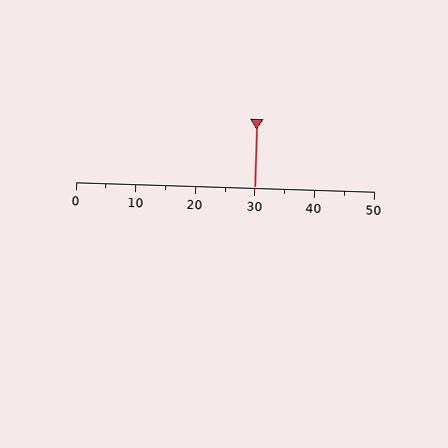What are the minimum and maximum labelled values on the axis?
The axis runs from 0 to 50.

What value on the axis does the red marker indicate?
The marker indicates approximately 30.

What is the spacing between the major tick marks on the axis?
The major ticks are spaced 10 apart.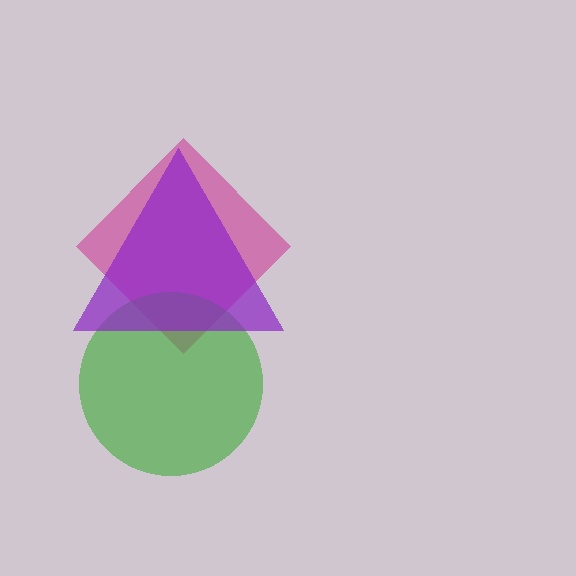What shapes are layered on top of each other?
The layered shapes are: a magenta diamond, a green circle, a purple triangle.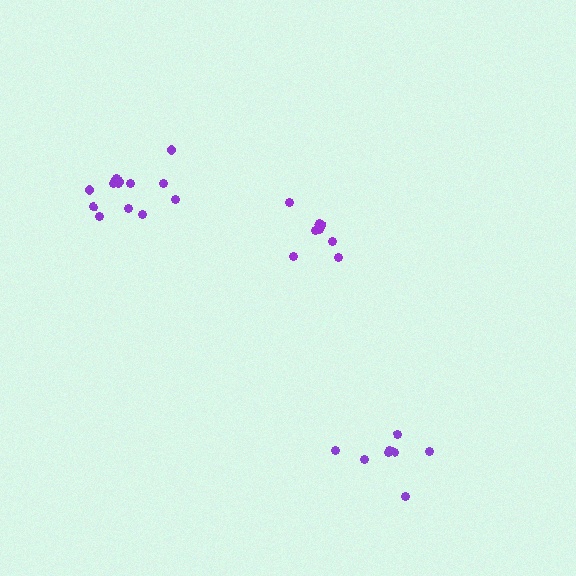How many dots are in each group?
Group 1: 13 dots, Group 2: 8 dots, Group 3: 8 dots (29 total).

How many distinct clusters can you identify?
There are 3 distinct clusters.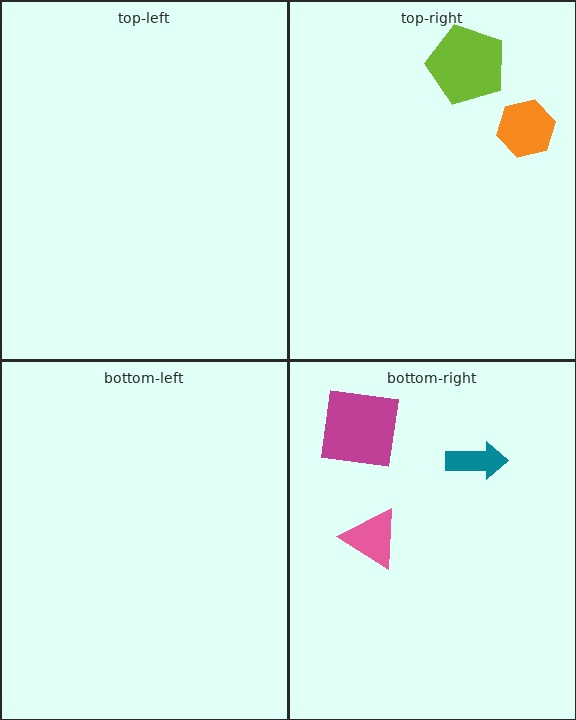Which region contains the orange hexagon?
The top-right region.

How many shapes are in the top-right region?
2.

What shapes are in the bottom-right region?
The magenta square, the teal arrow, the pink triangle.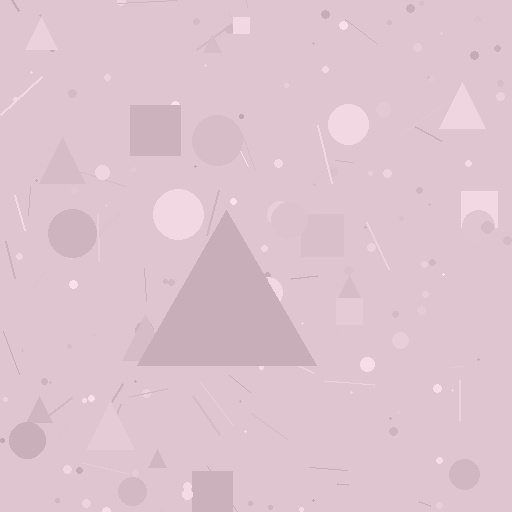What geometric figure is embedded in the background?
A triangle is embedded in the background.